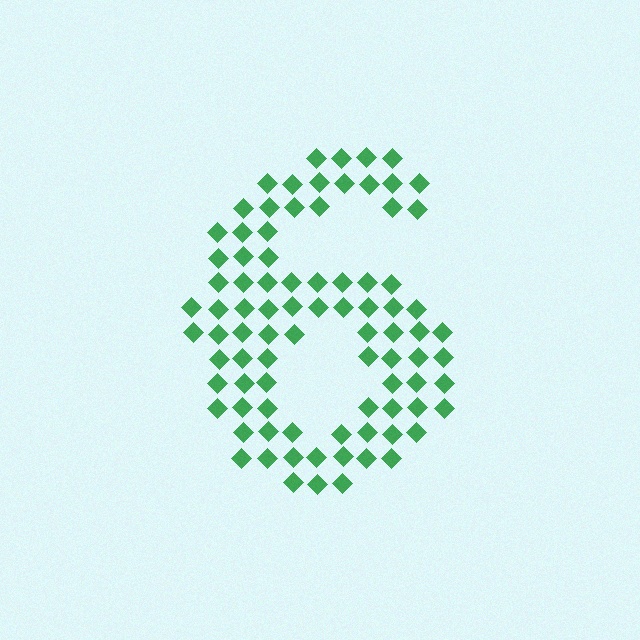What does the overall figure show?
The overall figure shows the digit 6.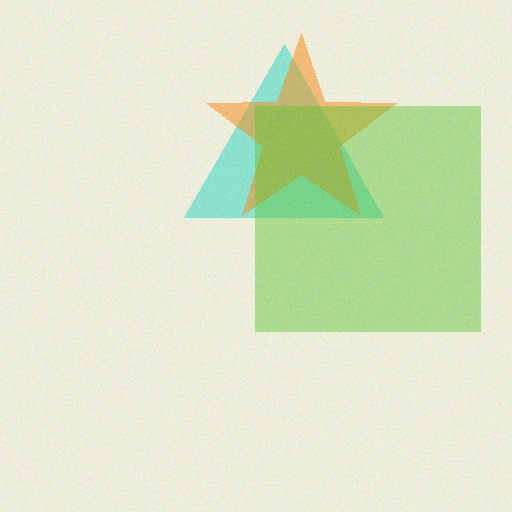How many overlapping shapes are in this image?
There are 3 overlapping shapes in the image.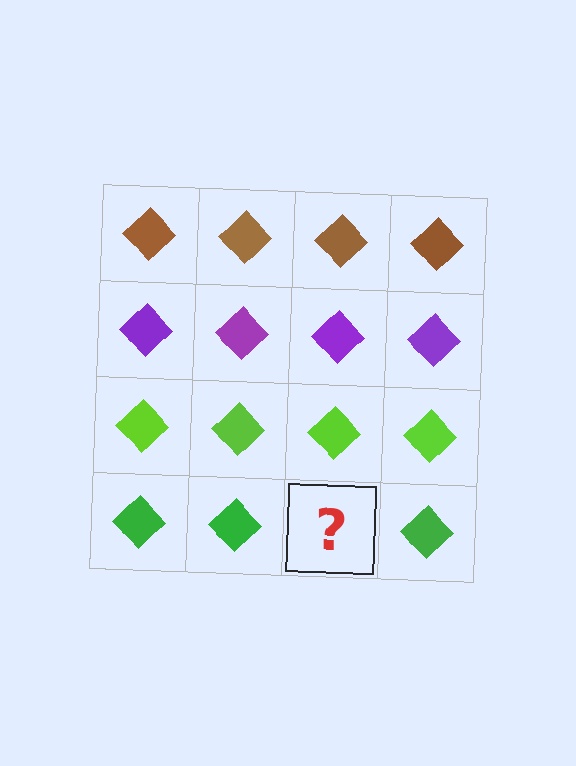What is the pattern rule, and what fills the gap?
The rule is that each row has a consistent color. The gap should be filled with a green diamond.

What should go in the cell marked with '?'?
The missing cell should contain a green diamond.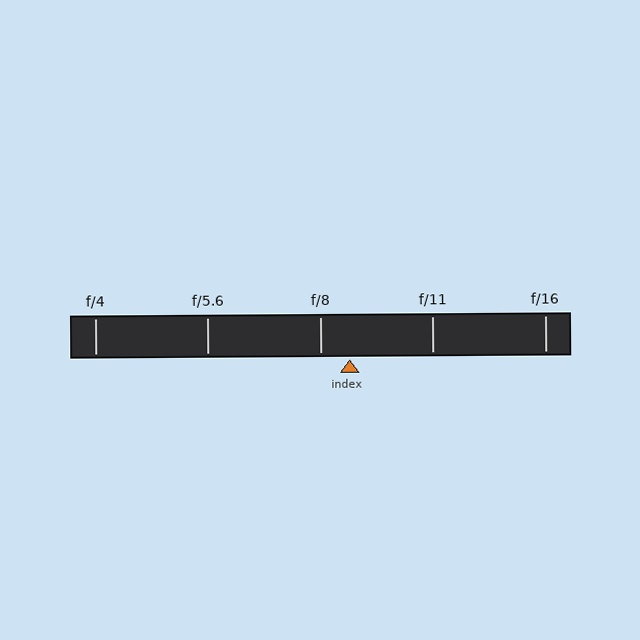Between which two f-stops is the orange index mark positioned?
The index mark is between f/8 and f/11.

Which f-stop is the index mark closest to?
The index mark is closest to f/8.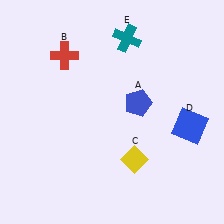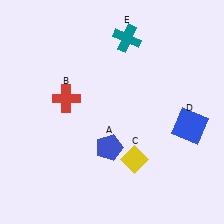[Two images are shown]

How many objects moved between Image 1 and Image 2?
2 objects moved between the two images.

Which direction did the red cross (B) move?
The red cross (B) moved down.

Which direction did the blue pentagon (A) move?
The blue pentagon (A) moved down.